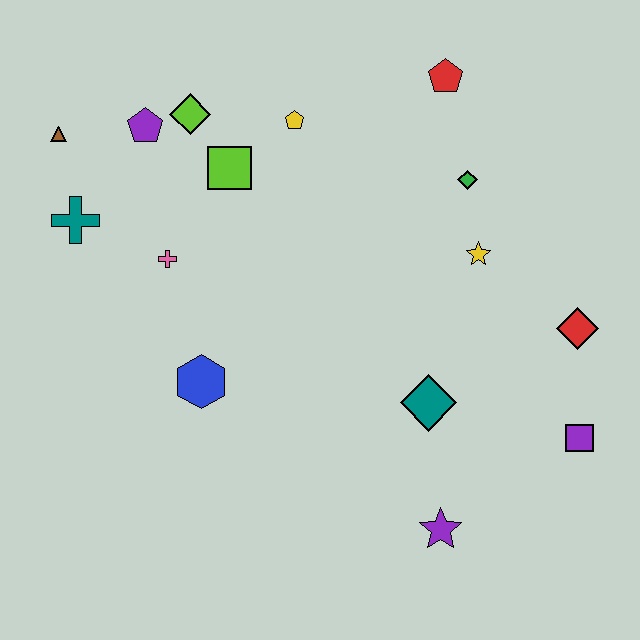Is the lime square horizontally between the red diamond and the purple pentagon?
Yes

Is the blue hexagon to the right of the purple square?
No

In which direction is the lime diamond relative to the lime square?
The lime diamond is above the lime square.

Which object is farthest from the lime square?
The purple square is farthest from the lime square.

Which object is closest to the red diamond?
The purple square is closest to the red diamond.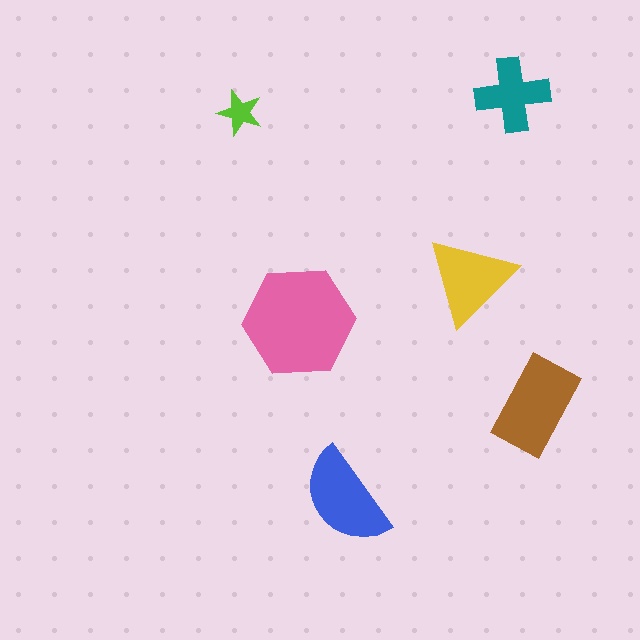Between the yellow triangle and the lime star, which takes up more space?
The yellow triangle.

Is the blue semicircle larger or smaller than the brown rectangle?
Smaller.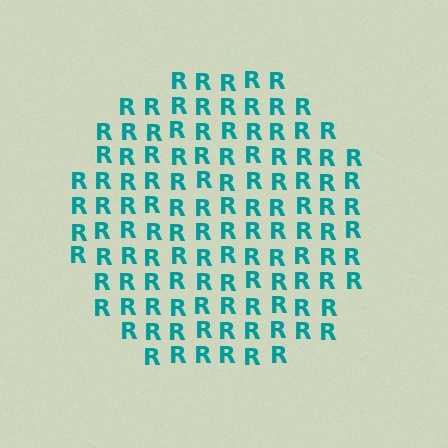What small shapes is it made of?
It is made of small letter R's.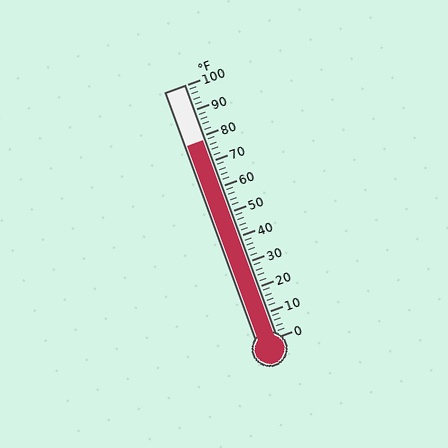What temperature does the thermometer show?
The thermometer shows approximately 78°F.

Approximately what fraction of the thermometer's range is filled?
The thermometer is filled to approximately 80% of its range.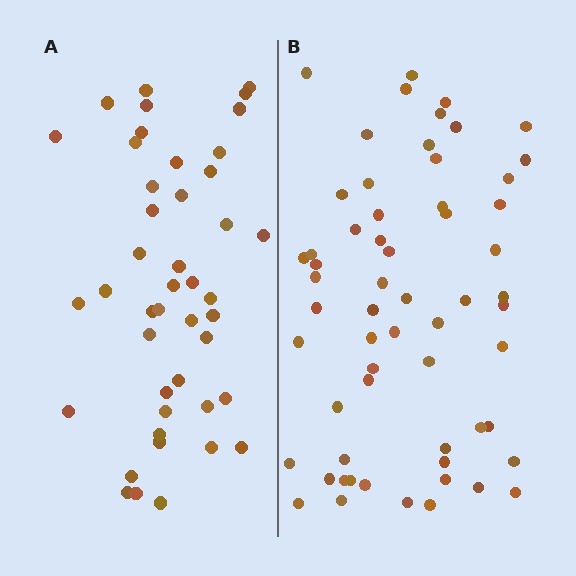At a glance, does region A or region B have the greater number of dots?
Region B (the right region) has more dots.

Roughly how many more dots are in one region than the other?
Region B has approximately 15 more dots than region A.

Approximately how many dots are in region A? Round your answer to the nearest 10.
About 40 dots. (The exact count is 44, which rounds to 40.)